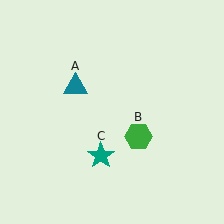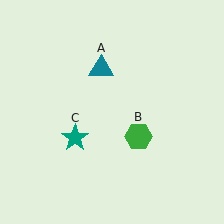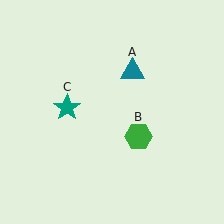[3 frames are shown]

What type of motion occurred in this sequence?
The teal triangle (object A), teal star (object C) rotated clockwise around the center of the scene.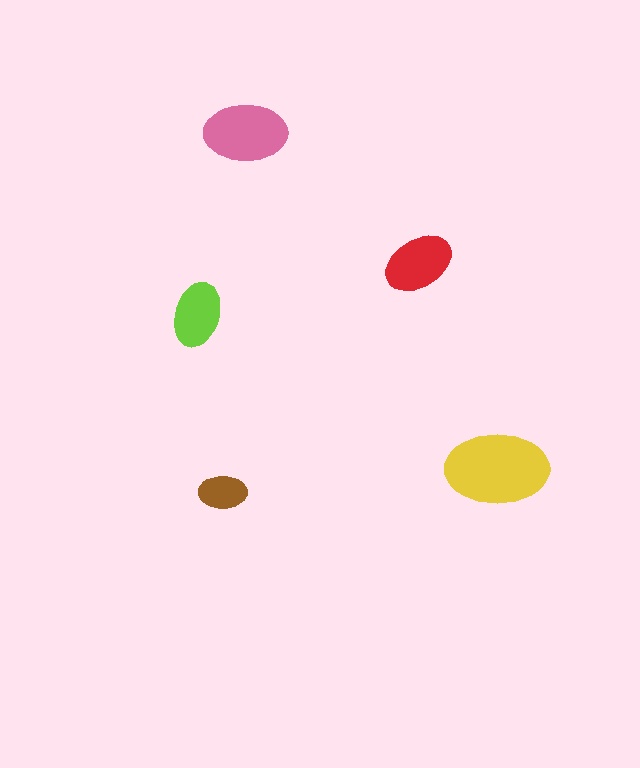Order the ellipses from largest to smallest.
the yellow one, the pink one, the red one, the lime one, the brown one.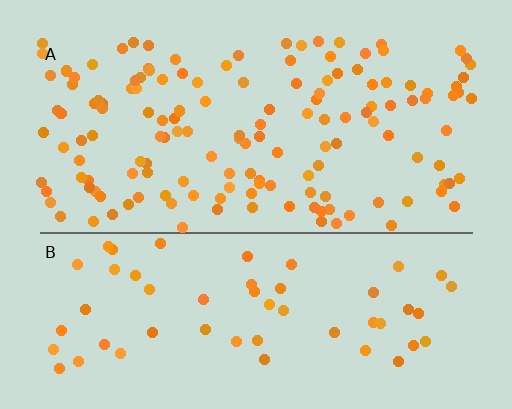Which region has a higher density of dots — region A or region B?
A (the top).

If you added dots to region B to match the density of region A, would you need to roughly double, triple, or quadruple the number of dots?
Approximately triple.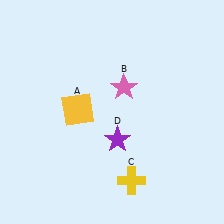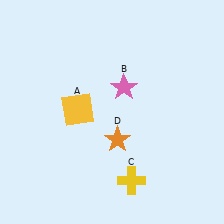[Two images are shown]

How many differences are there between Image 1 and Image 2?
There is 1 difference between the two images.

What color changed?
The star (D) changed from purple in Image 1 to orange in Image 2.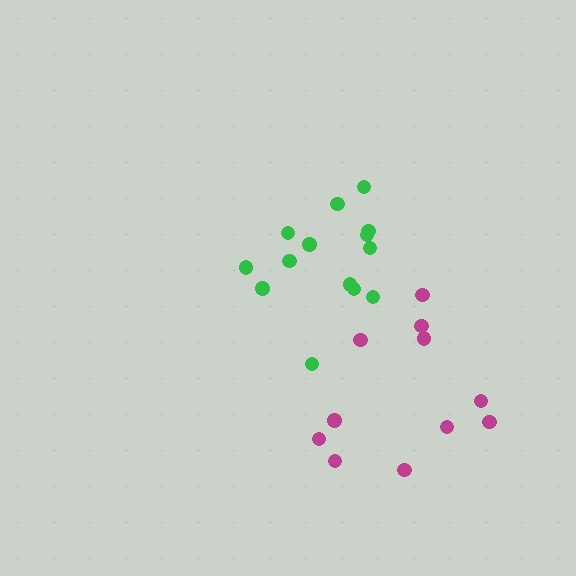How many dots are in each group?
Group 1: 14 dots, Group 2: 11 dots (25 total).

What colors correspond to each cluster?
The clusters are colored: green, magenta.